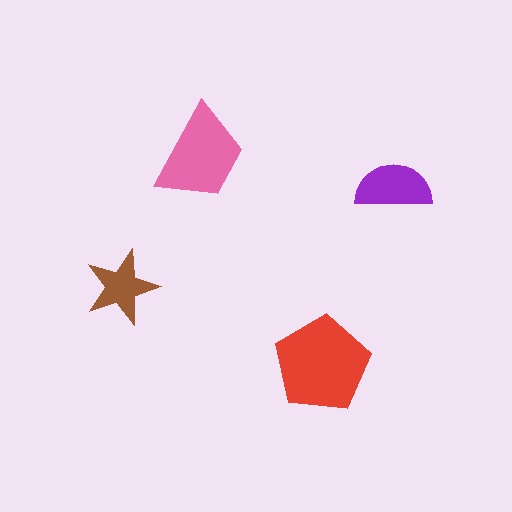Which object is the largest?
The red pentagon.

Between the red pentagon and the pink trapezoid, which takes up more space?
The red pentagon.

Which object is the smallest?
The brown star.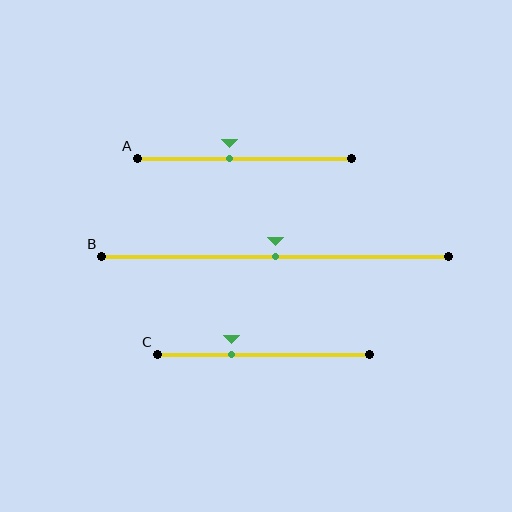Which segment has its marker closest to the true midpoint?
Segment B has its marker closest to the true midpoint.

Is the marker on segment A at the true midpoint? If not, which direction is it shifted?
No, the marker on segment A is shifted to the left by about 7% of the segment length.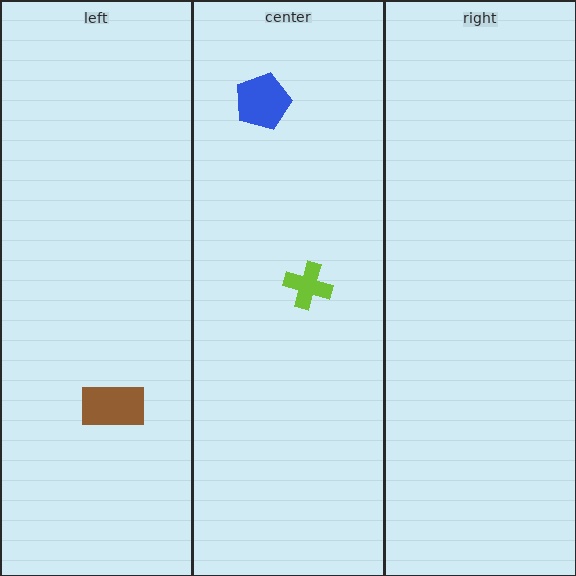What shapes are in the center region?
The blue pentagon, the lime cross.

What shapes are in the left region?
The brown rectangle.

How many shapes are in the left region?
1.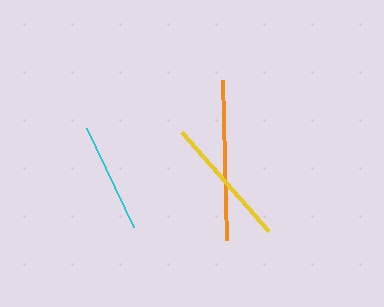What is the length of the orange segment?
The orange segment is approximately 161 pixels long.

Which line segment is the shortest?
The cyan line is the shortest at approximately 110 pixels.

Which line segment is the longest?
The orange line is the longest at approximately 161 pixels.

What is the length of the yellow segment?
The yellow segment is approximately 131 pixels long.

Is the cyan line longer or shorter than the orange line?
The orange line is longer than the cyan line.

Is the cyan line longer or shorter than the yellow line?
The yellow line is longer than the cyan line.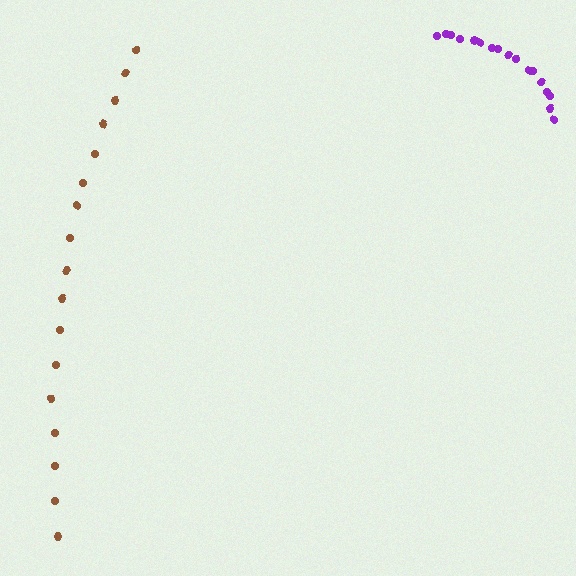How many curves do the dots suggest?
There are 2 distinct paths.